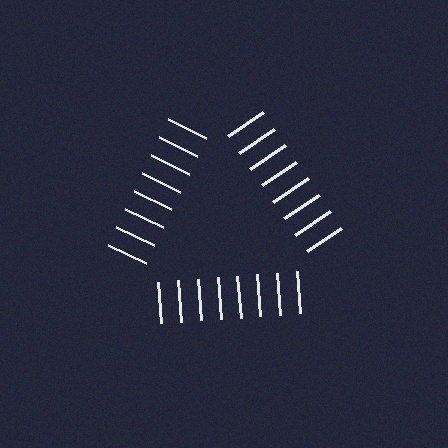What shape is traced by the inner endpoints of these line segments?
An illusory triangle — the line segments terminate on its edges but no continuous stroke is drawn.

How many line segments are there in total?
24 — 8 along each of the 3 edges.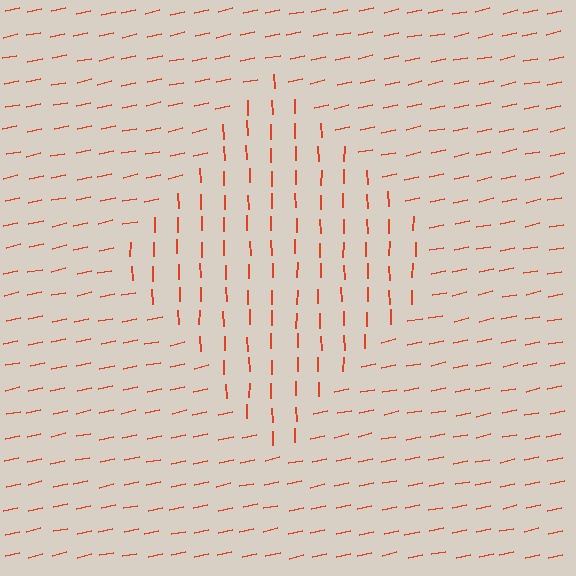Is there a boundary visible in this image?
Yes, there is a texture boundary formed by a change in line orientation.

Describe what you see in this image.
The image is filled with small red line segments. A diamond region in the image has lines oriented differently from the surrounding lines, creating a visible texture boundary.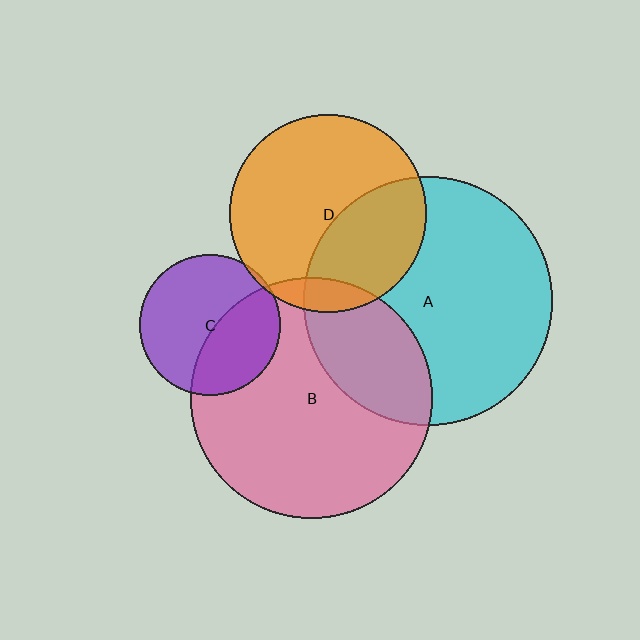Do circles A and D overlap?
Yes.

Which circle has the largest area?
Circle A (cyan).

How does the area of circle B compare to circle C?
Approximately 2.9 times.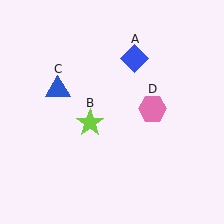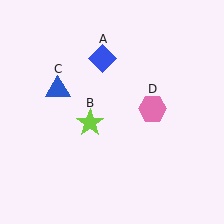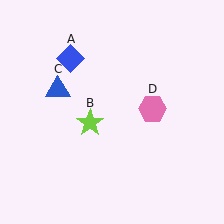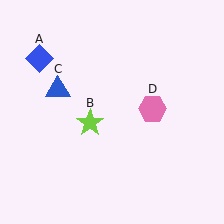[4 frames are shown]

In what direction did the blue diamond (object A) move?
The blue diamond (object A) moved left.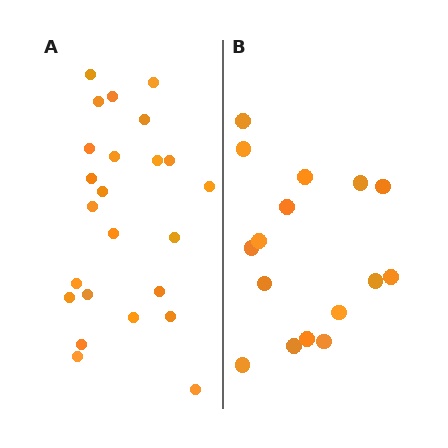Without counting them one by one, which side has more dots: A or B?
Region A (the left region) has more dots.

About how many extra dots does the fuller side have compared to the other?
Region A has roughly 8 or so more dots than region B.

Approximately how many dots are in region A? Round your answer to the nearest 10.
About 20 dots. (The exact count is 24, which rounds to 20.)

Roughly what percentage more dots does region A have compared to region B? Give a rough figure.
About 50% more.